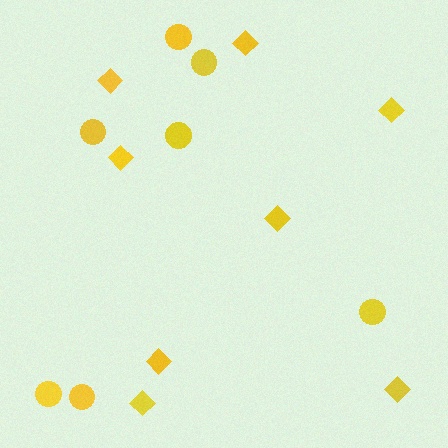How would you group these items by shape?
There are 2 groups: one group of circles (7) and one group of diamonds (8).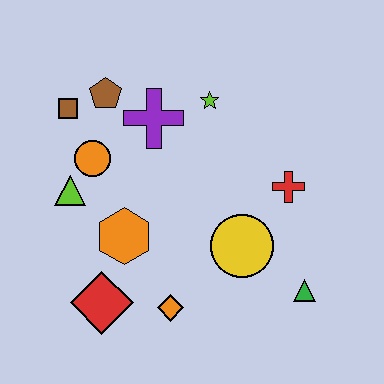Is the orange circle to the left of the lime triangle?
No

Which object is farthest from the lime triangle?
The green triangle is farthest from the lime triangle.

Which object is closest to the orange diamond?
The red diamond is closest to the orange diamond.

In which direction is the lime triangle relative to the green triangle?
The lime triangle is to the left of the green triangle.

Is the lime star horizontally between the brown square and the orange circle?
No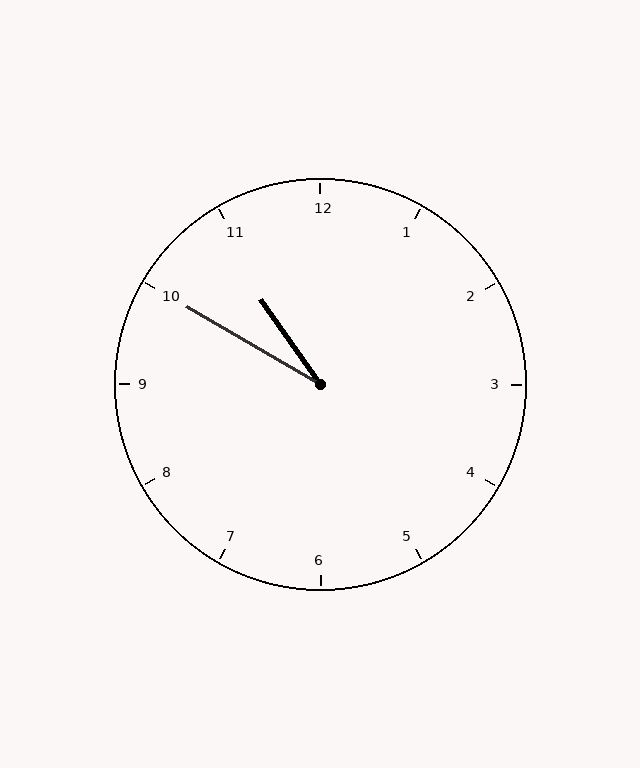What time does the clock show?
10:50.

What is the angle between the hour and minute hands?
Approximately 25 degrees.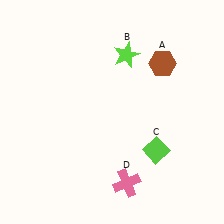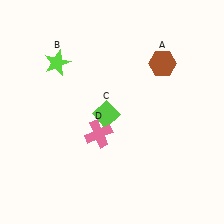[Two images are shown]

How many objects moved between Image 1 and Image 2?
3 objects moved between the two images.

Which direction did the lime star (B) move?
The lime star (B) moved left.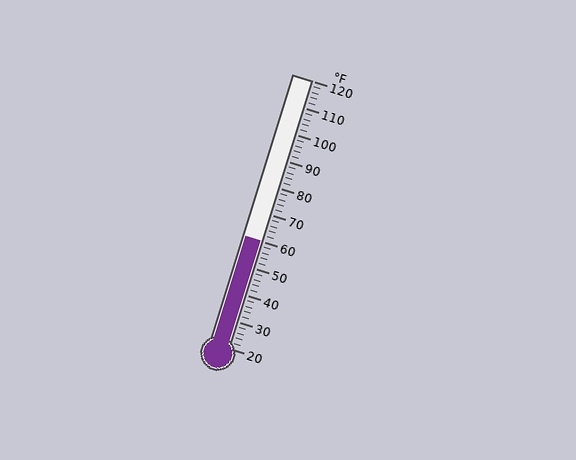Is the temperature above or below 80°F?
The temperature is below 80°F.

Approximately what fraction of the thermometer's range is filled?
The thermometer is filled to approximately 40% of its range.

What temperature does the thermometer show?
The thermometer shows approximately 60°F.